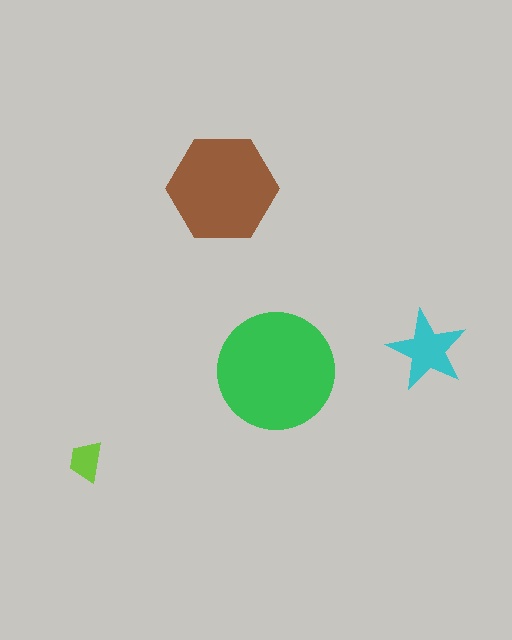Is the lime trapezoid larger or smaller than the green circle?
Smaller.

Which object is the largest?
The green circle.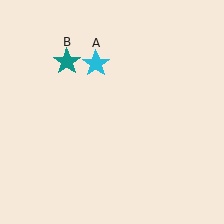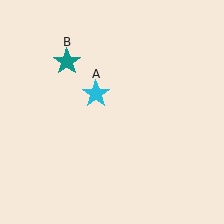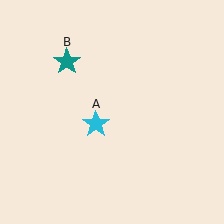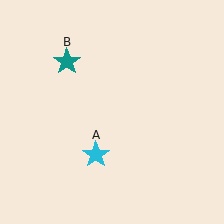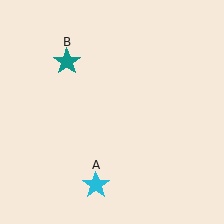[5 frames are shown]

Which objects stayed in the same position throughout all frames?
Teal star (object B) remained stationary.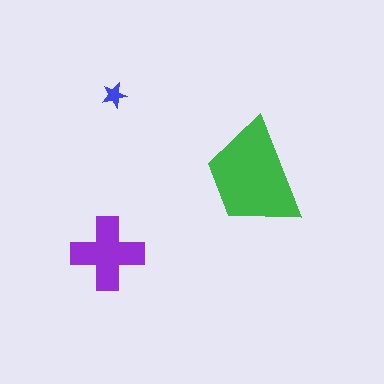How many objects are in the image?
There are 3 objects in the image.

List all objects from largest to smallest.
The green trapezoid, the purple cross, the blue star.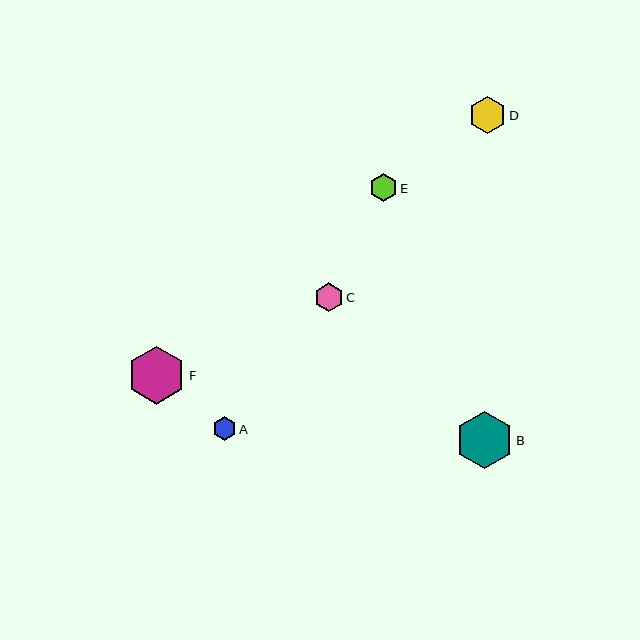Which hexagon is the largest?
Hexagon F is the largest with a size of approximately 58 pixels.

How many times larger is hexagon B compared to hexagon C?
Hexagon B is approximately 2.0 times the size of hexagon C.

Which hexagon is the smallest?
Hexagon A is the smallest with a size of approximately 23 pixels.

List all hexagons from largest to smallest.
From largest to smallest: F, B, D, C, E, A.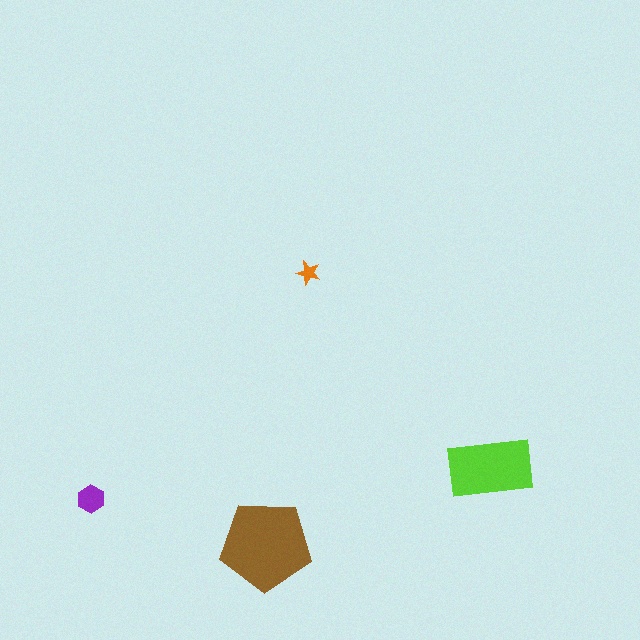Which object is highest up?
The orange star is topmost.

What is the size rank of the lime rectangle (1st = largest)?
2nd.